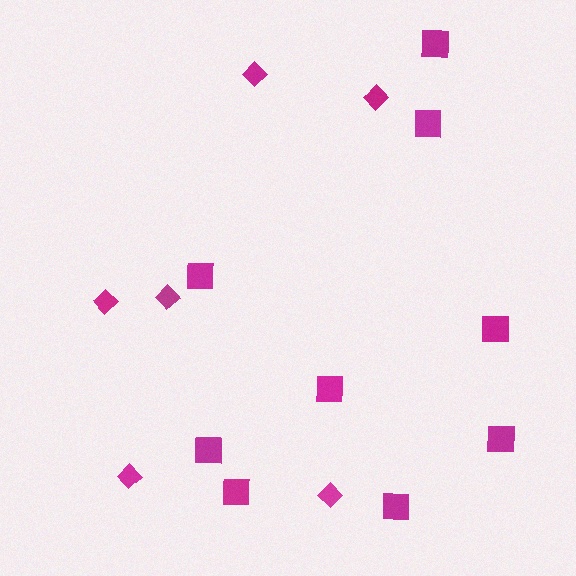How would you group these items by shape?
There are 2 groups: one group of squares (9) and one group of diamonds (6).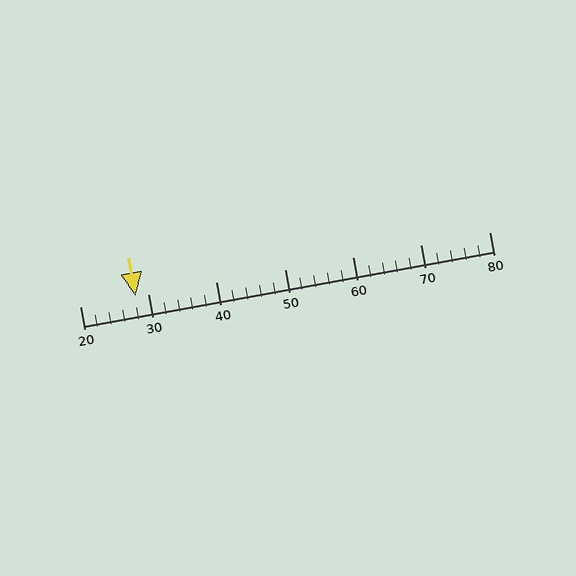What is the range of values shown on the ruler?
The ruler shows values from 20 to 80.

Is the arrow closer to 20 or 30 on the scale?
The arrow is closer to 30.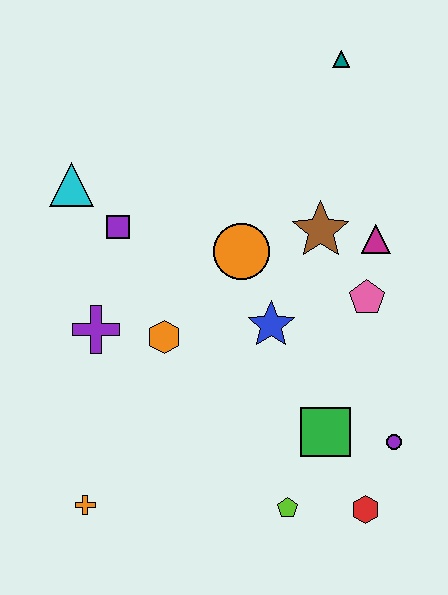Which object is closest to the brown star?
The magenta triangle is closest to the brown star.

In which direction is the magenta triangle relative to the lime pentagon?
The magenta triangle is above the lime pentagon.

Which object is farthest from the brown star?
The orange cross is farthest from the brown star.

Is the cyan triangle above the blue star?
Yes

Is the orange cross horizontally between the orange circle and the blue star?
No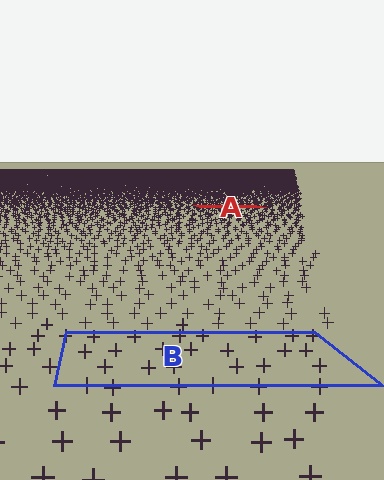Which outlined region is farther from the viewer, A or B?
Region A is farther from the viewer — the texture elements inside it appear smaller and more densely packed.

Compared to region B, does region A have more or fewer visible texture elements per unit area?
Region A has more texture elements per unit area — they are packed more densely because it is farther away.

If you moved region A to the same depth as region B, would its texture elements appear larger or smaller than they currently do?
They would appear larger. At a closer depth, the same texture elements are projected at a bigger on-screen size.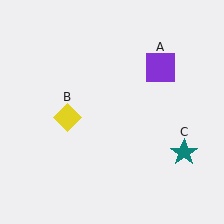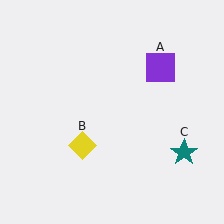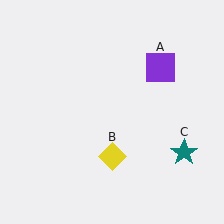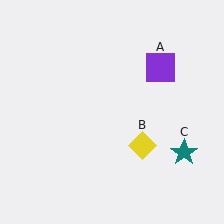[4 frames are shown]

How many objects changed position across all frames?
1 object changed position: yellow diamond (object B).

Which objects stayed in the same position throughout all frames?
Purple square (object A) and teal star (object C) remained stationary.